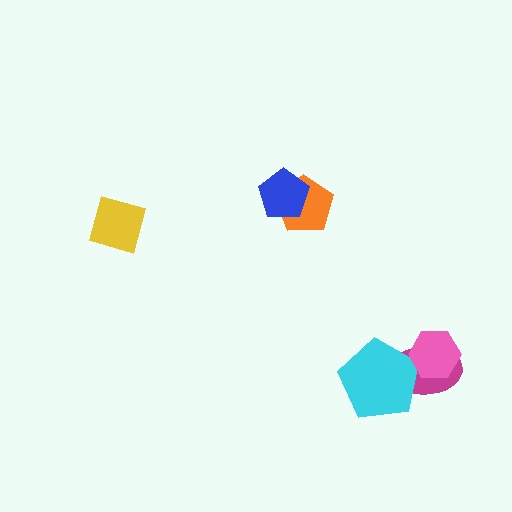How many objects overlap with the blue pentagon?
1 object overlaps with the blue pentagon.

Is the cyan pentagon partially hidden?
Yes, it is partially covered by another shape.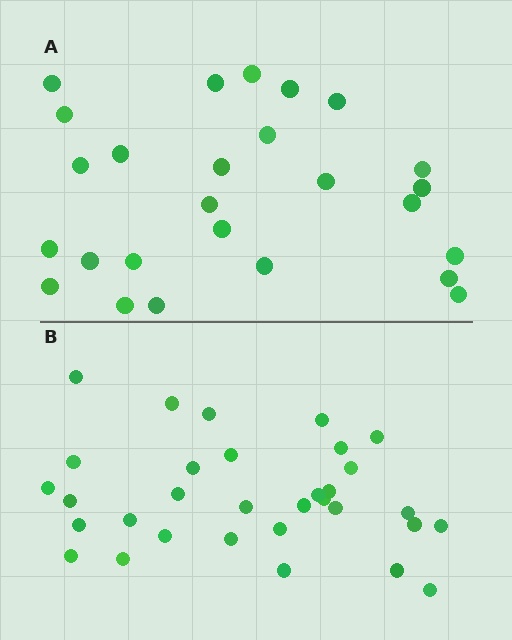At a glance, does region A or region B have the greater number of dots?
Region B (the bottom region) has more dots.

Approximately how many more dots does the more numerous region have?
Region B has about 6 more dots than region A.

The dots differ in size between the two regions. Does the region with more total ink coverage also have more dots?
No. Region A has more total ink coverage because its dots are larger, but region B actually contains more individual dots. Total area can be misleading — the number of items is what matters here.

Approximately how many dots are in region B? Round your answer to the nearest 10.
About 30 dots. (The exact count is 32, which rounds to 30.)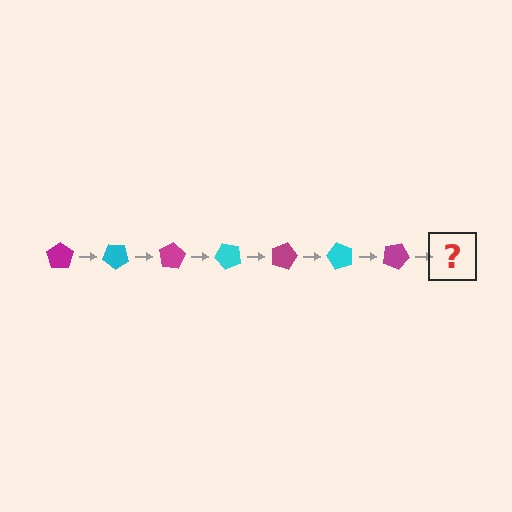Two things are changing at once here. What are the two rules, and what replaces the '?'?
The two rules are that it rotates 40 degrees each step and the color cycles through magenta and cyan. The '?' should be a cyan pentagon, rotated 280 degrees from the start.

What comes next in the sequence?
The next element should be a cyan pentagon, rotated 280 degrees from the start.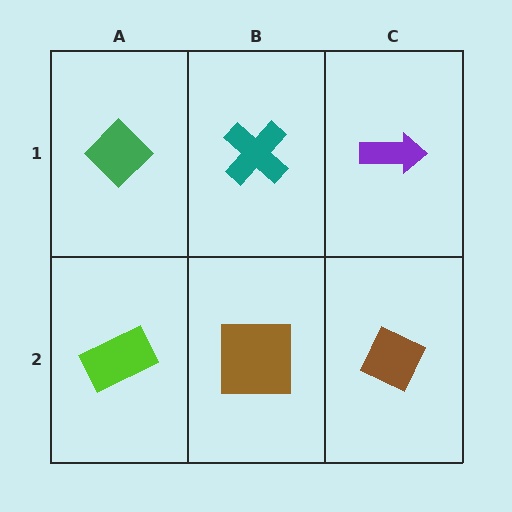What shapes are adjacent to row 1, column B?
A brown square (row 2, column B), a green diamond (row 1, column A), a purple arrow (row 1, column C).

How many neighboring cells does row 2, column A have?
2.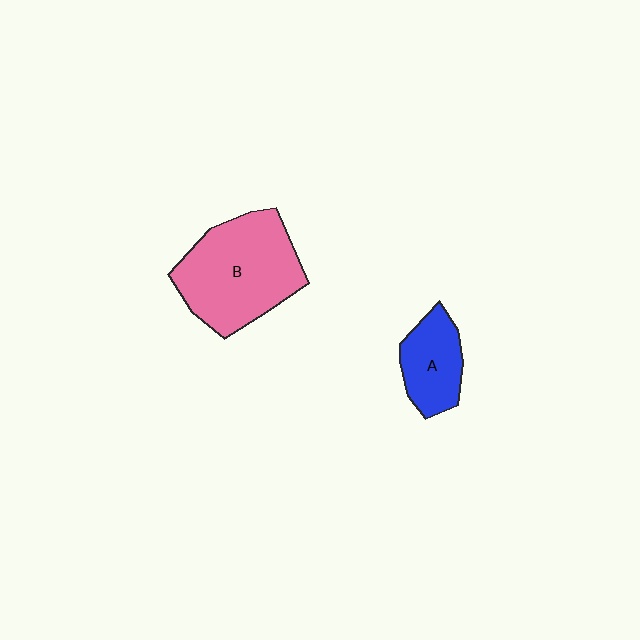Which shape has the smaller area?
Shape A (blue).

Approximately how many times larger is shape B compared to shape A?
Approximately 2.1 times.